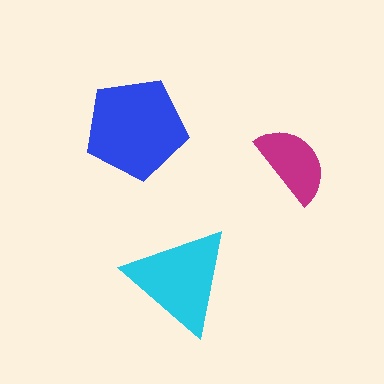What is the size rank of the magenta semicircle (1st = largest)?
3rd.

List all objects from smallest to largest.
The magenta semicircle, the cyan triangle, the blue pentagon.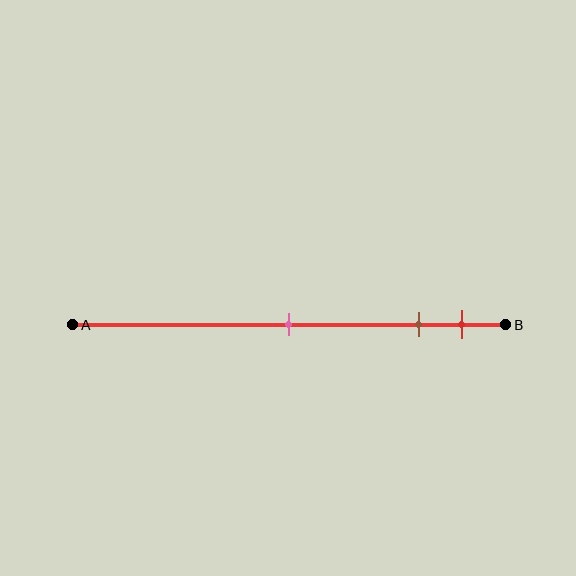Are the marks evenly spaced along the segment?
No, the marks are not evenly spaced.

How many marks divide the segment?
There are 3 marks dividing the segment.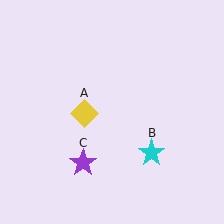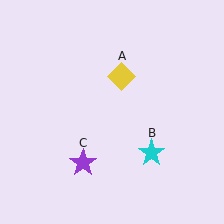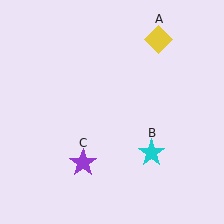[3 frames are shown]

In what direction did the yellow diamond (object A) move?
The yellow diamond (object A) moved up and to the right.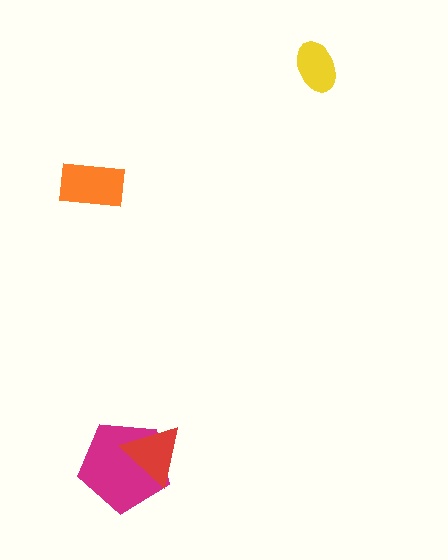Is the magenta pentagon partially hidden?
Yes, it is partially covered by another shape.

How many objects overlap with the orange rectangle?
0 objects overlap with the orange rectangle.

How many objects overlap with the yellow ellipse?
0 objects overlap with the yellow ellipse.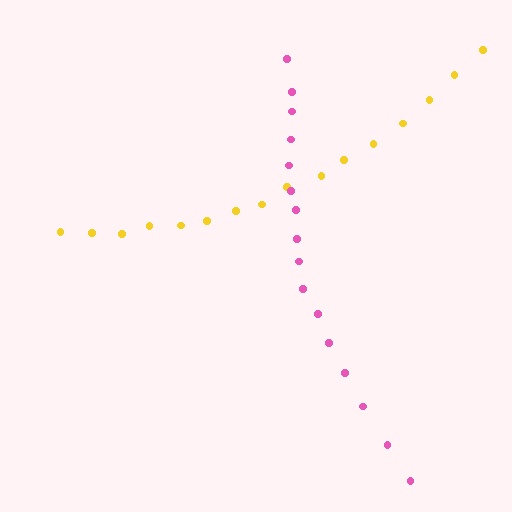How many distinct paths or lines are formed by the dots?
There are 2 distinct paths.